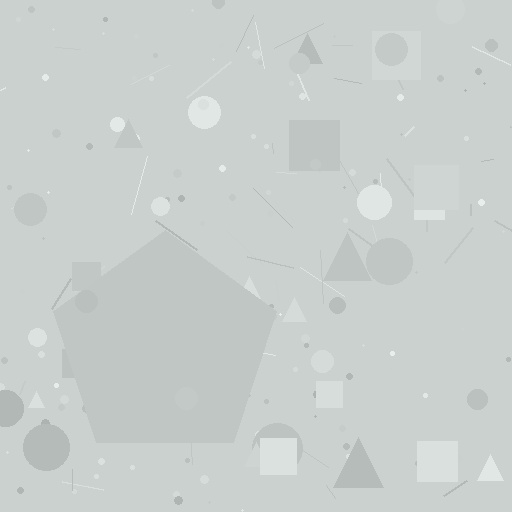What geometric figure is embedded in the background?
A pentagon is embedded in the background.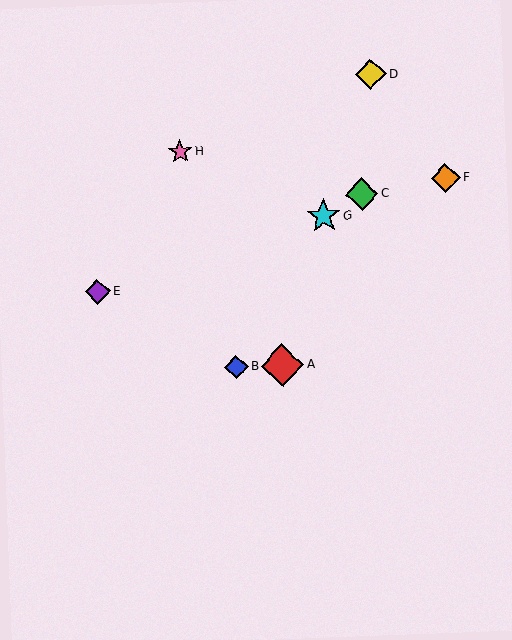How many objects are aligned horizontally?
2 objects (A, B) are aligned horizontally.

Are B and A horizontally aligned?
Yes, both are at y≈367.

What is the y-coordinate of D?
Object D is at y≈74.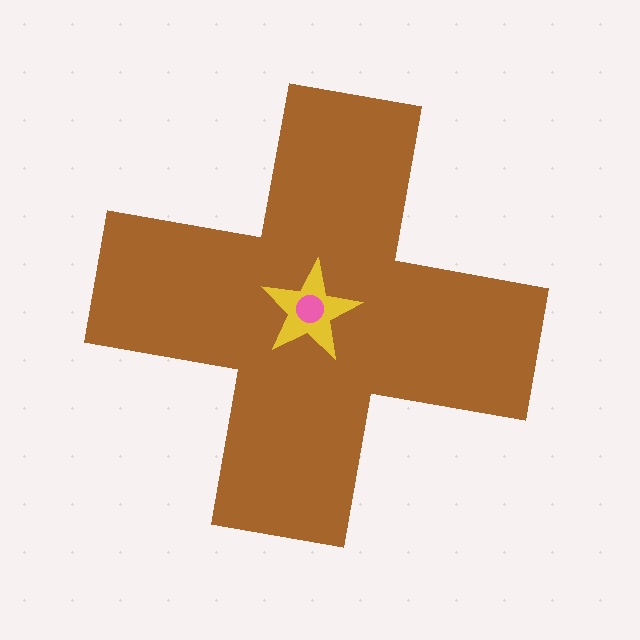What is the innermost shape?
The pink circle.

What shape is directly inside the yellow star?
The pink circle.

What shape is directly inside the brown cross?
The yellow star.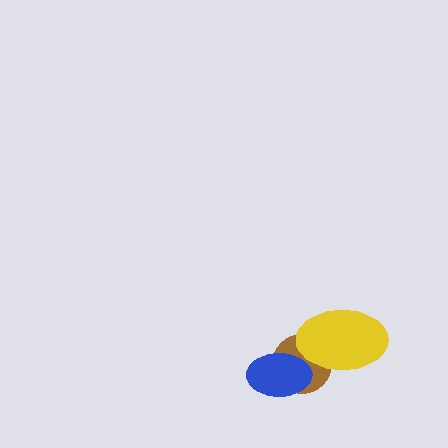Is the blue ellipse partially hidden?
No, no other shape covers it.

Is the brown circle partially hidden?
Yes, it is partially covered by another shape.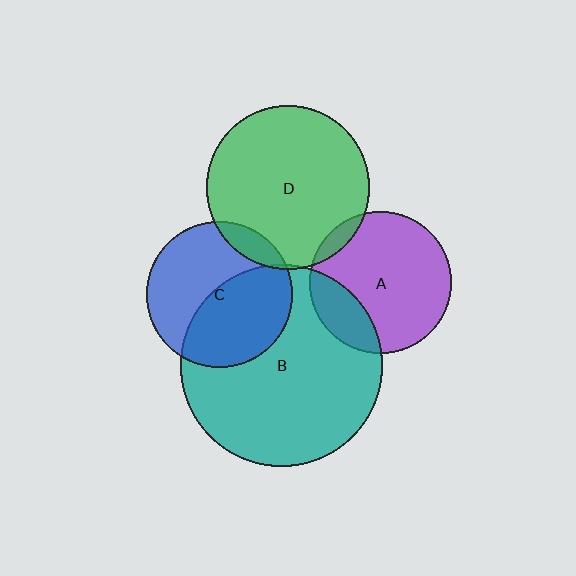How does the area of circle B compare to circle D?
Approximately 1.5 times.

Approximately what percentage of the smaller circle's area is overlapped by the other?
Approximately 50%.